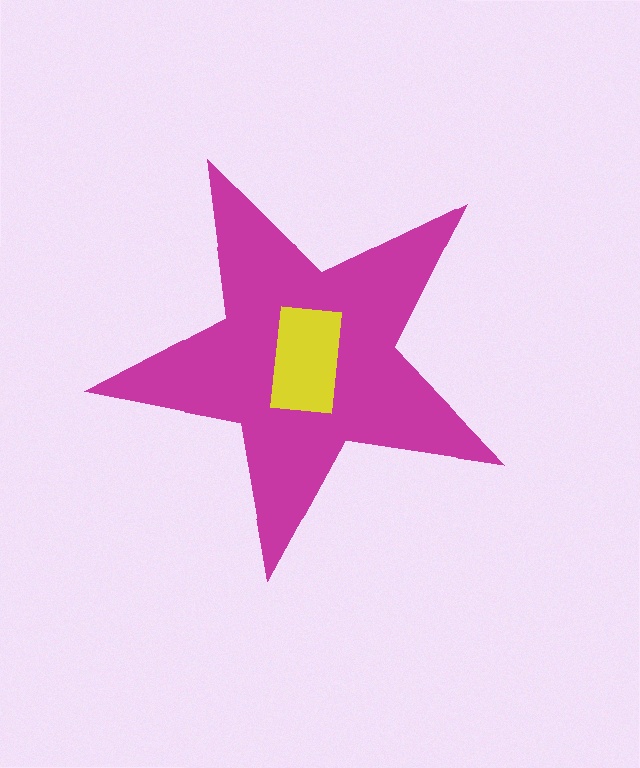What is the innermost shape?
The yellow rectangle.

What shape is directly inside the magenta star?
The yellow rectangle.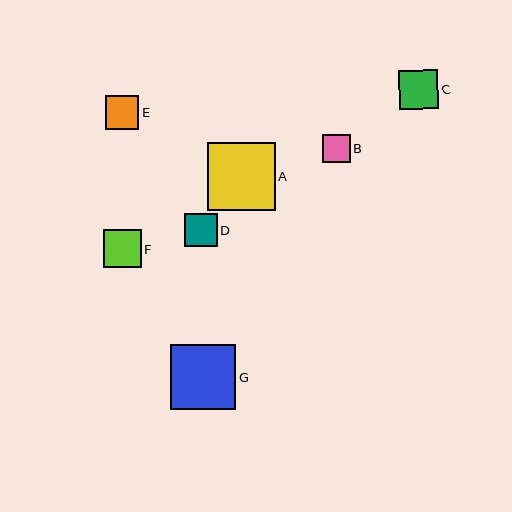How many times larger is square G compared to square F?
Square G is approximately 1.7 times the size of square F.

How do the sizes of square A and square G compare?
Square A and square G are approximately the same size.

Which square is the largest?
Square A is the largest with a size of approximately 68 pixels.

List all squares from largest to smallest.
From largest to smallest: A, G, C, F, E, D, B.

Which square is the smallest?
Square B is the smallest with a size of approximately 28 pixels.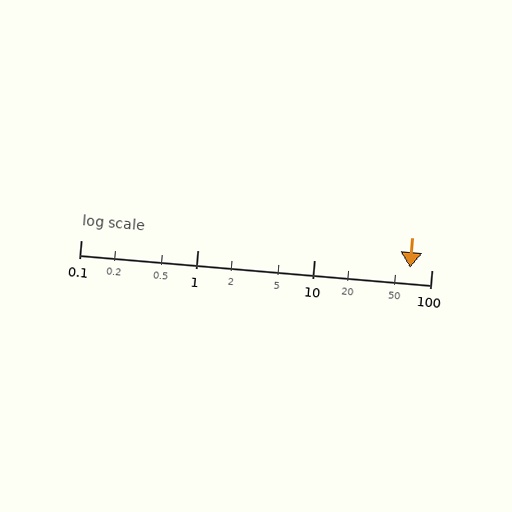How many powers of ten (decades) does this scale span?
The scale spans 3 decades, from 0.1 to 100.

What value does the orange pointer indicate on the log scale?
The pointer indicates approximately 65.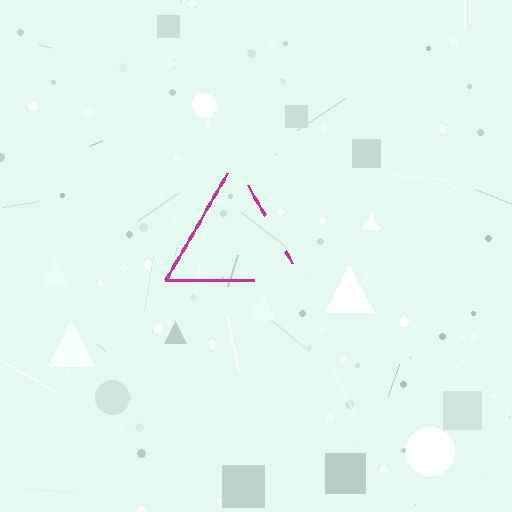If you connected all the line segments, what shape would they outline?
They would outline a triangle.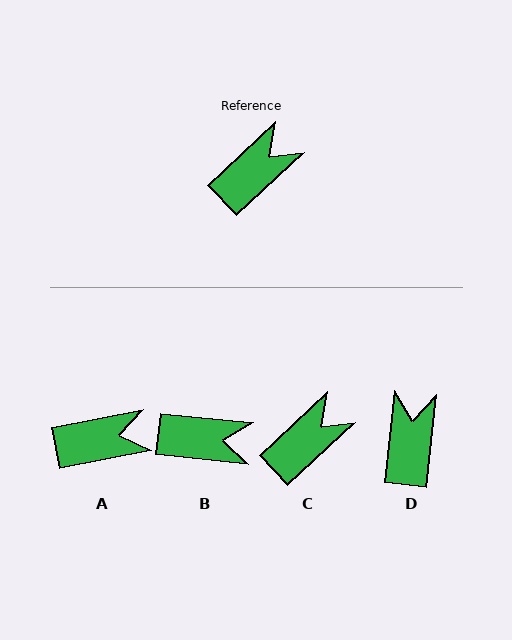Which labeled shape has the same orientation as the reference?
C.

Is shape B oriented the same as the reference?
No, it is off by about 49 degrees.